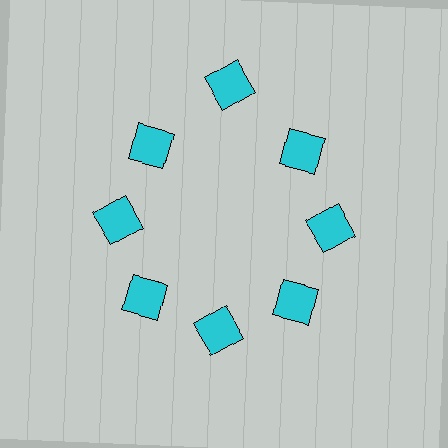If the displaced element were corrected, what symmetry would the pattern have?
It would have 8-fold rotational symmetry — the pattern would map onto itself every 45 degrees.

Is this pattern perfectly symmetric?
No. The 8 cyan squares are arranged in a ring, but one element near the 12 o'clock position is pushed outward from the center, breaking the 8-fold rotational symmetry.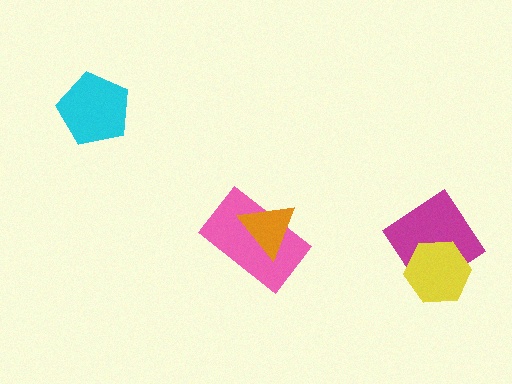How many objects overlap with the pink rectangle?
1 object overlaps with the pink rectangle.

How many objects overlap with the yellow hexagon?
1 object overlaps with the yellow hexagon.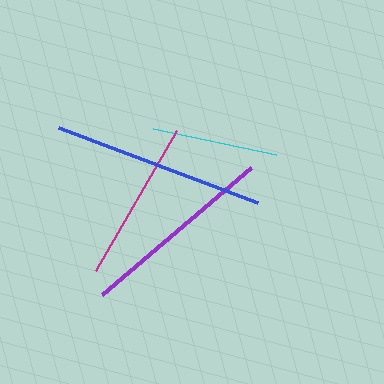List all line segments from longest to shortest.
From longest to shortest: blue, purple, magenta, cyan.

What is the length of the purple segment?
The purple segment is approximately 195 pixels long.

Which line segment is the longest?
The blue line is the longest at approximately 212 pixels.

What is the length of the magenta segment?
The magenta segment is approximately 162 pixels long.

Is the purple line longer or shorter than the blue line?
The blue line is longer than the purple line.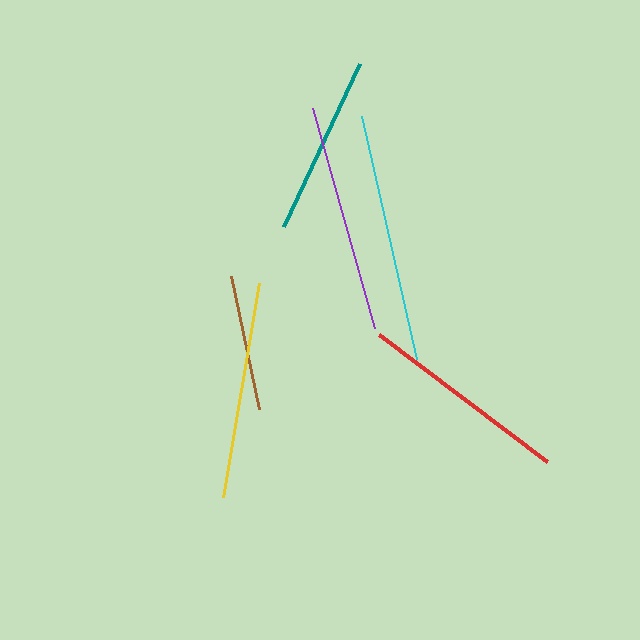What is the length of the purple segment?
The purple segment is approximately 228 pixels long.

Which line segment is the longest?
The cyan line is the longest at approximately 249 pixels.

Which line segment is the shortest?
The brown line is the shortest at approximately 136 pixels.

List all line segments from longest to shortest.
From longest to shortest: cyan, purple, yellow, red, teal, brown.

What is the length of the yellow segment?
The yellow segment is approximately 217 pixels long.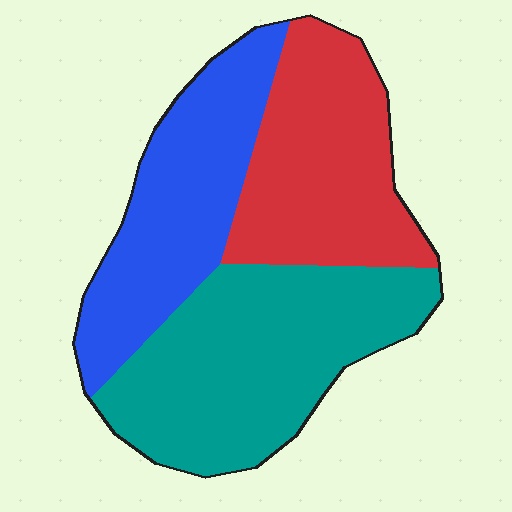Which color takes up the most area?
Teal, at roughly 40%.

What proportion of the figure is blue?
Blue takes up about one third (1/3) of the figure.